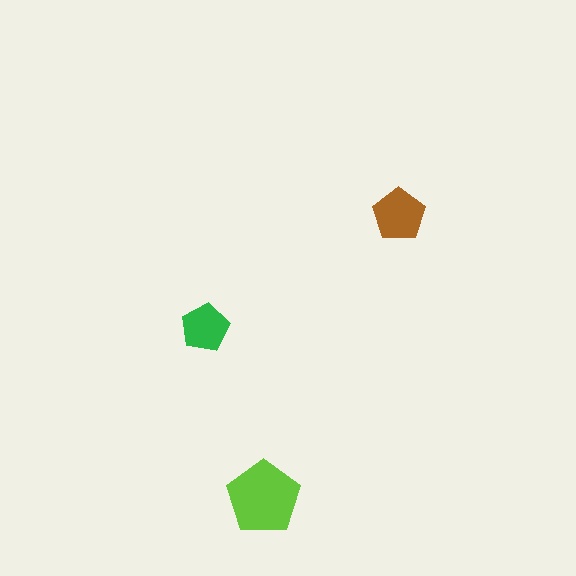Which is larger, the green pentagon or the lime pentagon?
The lime one.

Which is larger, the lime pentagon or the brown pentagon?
The lime one.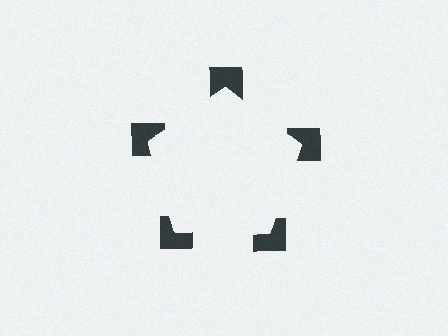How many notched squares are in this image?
There are 5 — one at each vertex of the illusory pentagon.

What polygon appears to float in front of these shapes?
An illusory pentagon — its edges are inferred from the aligned wedge cuts in the notched squares, not physically drawn.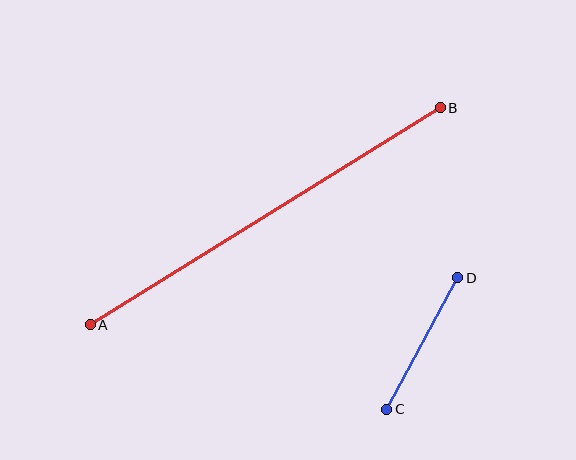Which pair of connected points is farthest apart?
Points A and B are farthest apart.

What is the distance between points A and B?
The distance is approximately 412 pixels.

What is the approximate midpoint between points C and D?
The midpoint is at approximately (422, 344) pixels.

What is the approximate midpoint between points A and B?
The midpoint is at approximately (265, 216) pixels.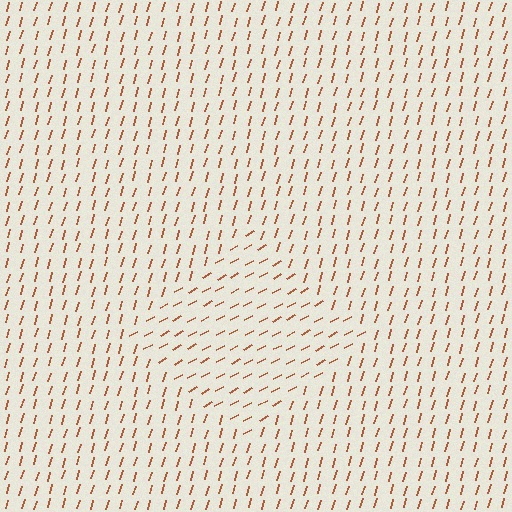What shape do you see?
I see a diamond.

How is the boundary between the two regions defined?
The boundary is defined purely by a change in line orientation (approximately 45 degrees difference). All lines are the same color and thickness.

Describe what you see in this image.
The image is filled with small brown line segments. A diamond region in the image has lines oriented differently from the surrounding lines, creating a visible texture boundary.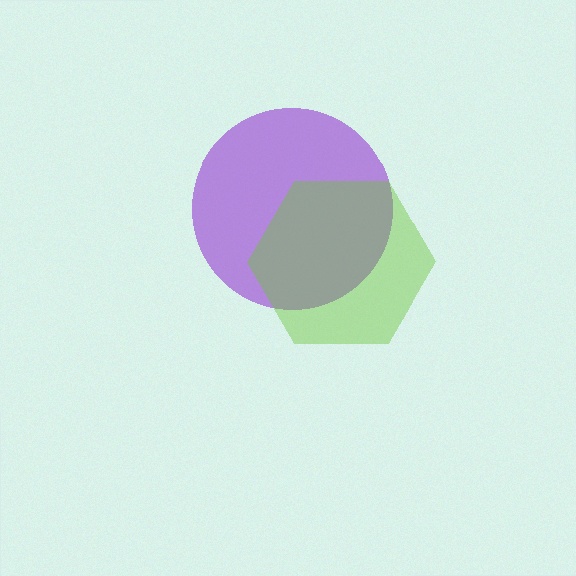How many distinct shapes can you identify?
There are 2 distinct shapes: a purple circle, a lime hexagon.